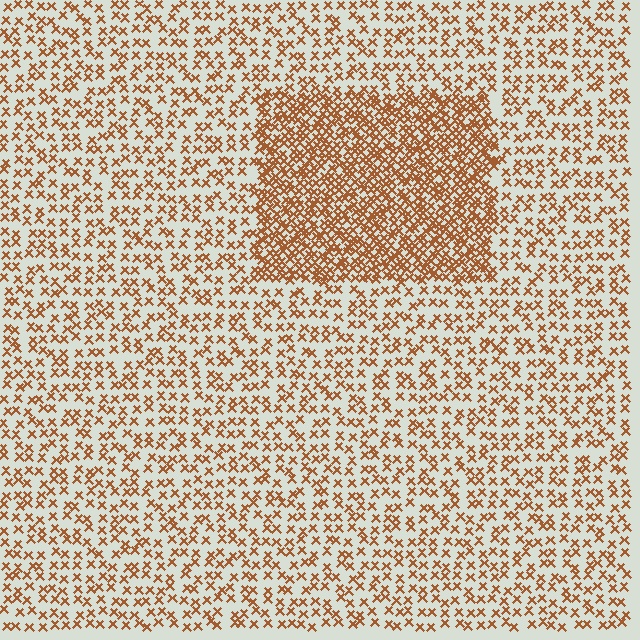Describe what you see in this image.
The image contains small brown elements arranged at two different densities. A rectangle-shaped region is visible where the elements are more densely packed than the surrounding area.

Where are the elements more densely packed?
The elements are more densely packed inside the rectangle boundary.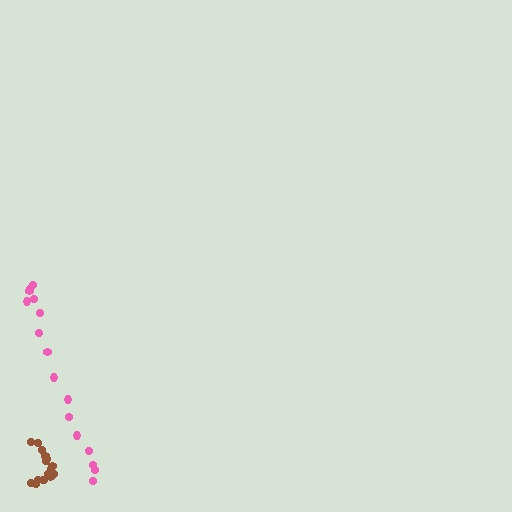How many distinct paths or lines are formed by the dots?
There are 2 distinct paths.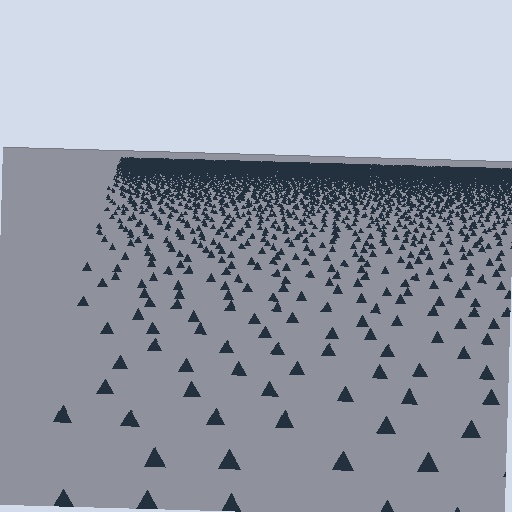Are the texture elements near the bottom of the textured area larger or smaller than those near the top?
Larger. Near the bottom, elements are closer to the viewer and appear at a bigger on-screen size.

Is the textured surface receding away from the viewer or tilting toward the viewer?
The surface is receding away from the viewer. Texture elements get smaller and denser toward the top.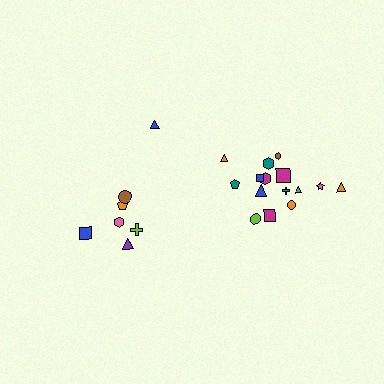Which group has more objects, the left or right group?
The right group.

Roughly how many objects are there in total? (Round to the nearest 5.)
Roughly 20 objects in total.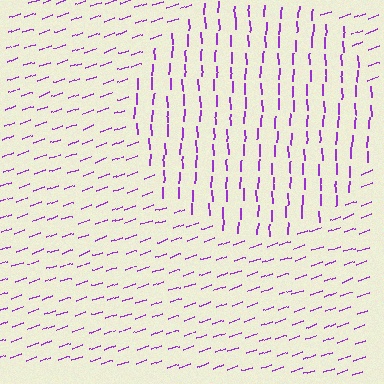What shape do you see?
I see a circle.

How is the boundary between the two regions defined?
The boundary is defined purely by a change in line orientation (approximately 71 degrees difference). All lines are the same color and thickness.